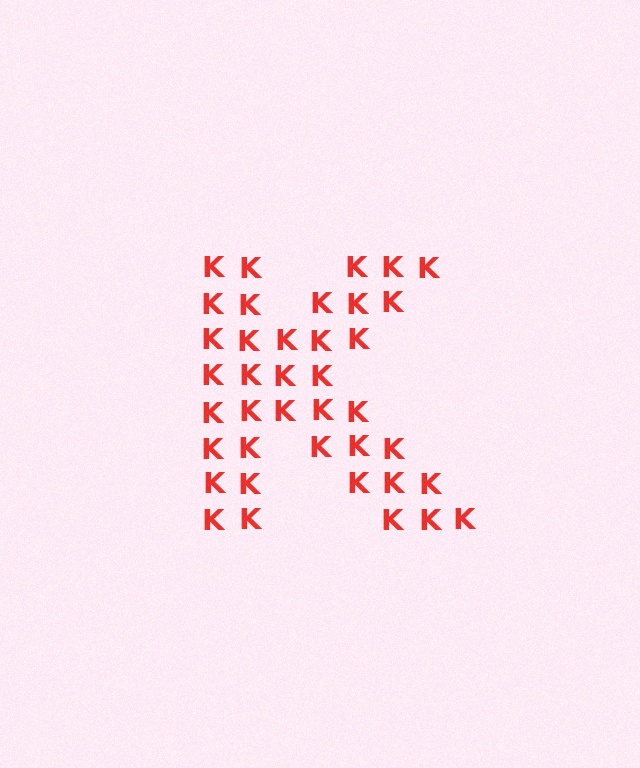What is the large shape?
The large shape is the letter K.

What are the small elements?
The small elements are letter K's.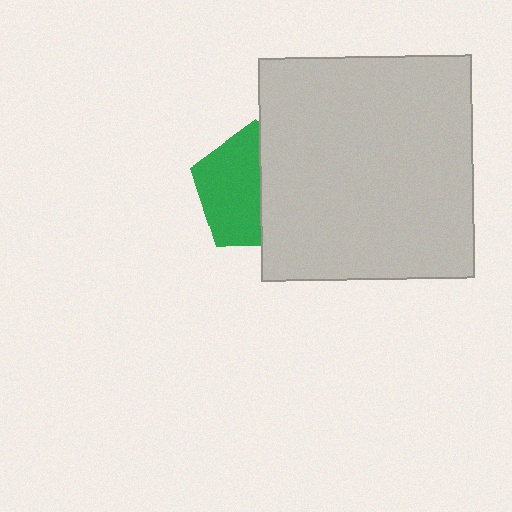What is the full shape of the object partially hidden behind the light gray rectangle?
The partially hidden object is a green pentagon.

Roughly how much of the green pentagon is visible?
About half of it is visible (roughly 54%).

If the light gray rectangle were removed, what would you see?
You would see the complete green pentagon.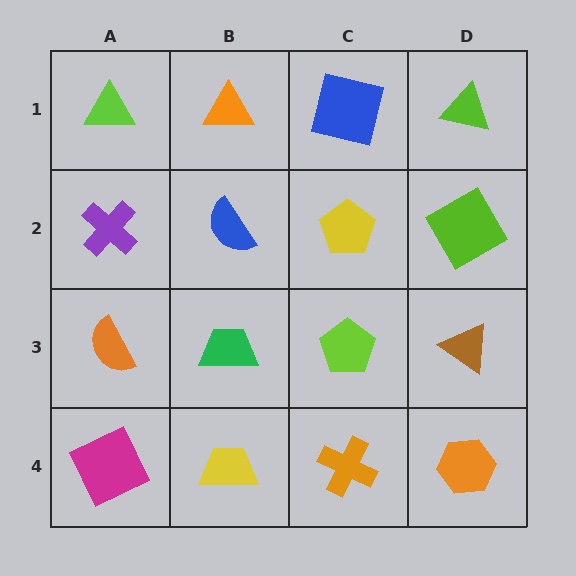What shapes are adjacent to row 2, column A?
A lime triangle (row 1, column A), an orange semicircle (row 3, column A), a blue semicircle (row 2, column B).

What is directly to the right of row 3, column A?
A green trapezoid.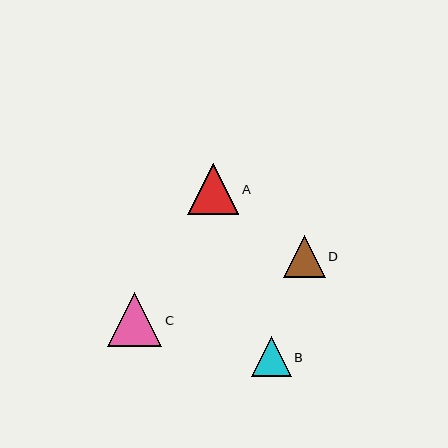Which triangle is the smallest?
Triangle B is the smallest with a size of approximately 40 pixels.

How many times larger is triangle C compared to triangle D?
Triangle C is approximately 1.3 times the size of triangle D.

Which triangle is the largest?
Triangle C is the largest with a size of approximately 55 pixels.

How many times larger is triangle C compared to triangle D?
Triangle C is approximately 1.3 times the size of triangle D.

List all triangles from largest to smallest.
From largest to smallest: C, A, D, B.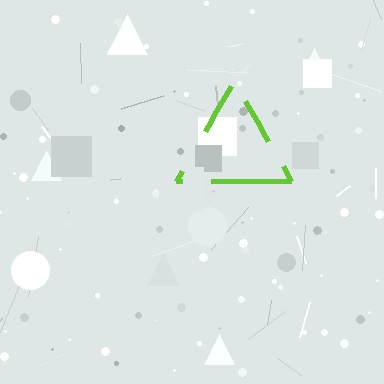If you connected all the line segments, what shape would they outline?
They would outline a triangle.